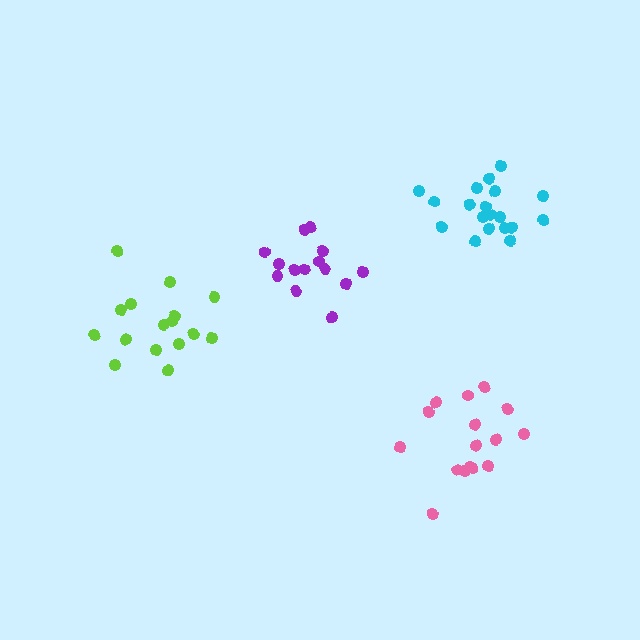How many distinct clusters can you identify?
There are 4 distinct clusters.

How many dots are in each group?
Group 1: 14 dots, Group 2: 16 dots, Group 3: 16 dots, Group 4: 19 dots (65 total).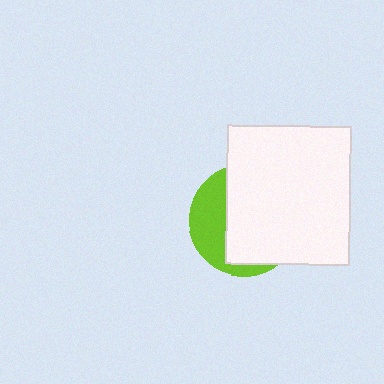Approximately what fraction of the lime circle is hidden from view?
Roughly 67% of the lime circle is hidden behind the white rectangle.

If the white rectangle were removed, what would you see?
You would see the complete lime circle.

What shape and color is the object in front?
The object in front is a white rectangle.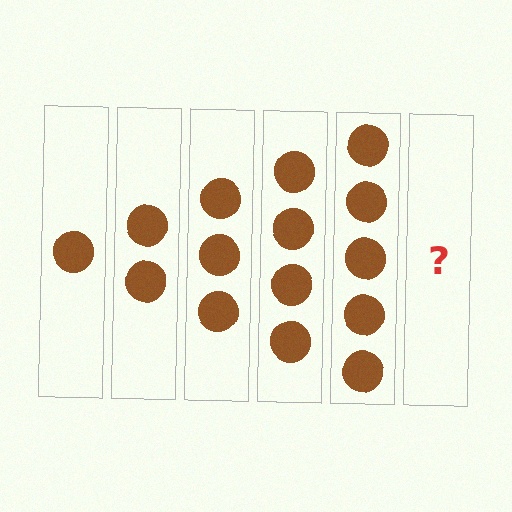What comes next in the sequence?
The next element should be 6 circles.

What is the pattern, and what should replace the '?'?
The pattern is that each step adds one more circle. The '?' should be 6 circles.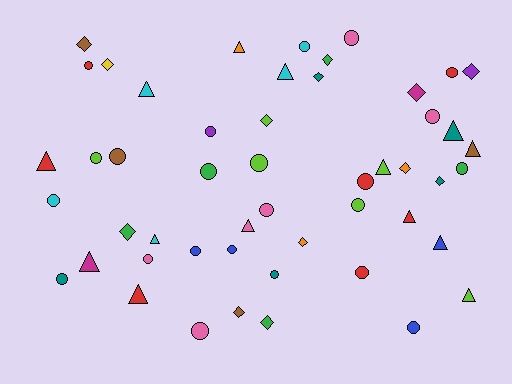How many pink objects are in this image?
There are 6 pink objects.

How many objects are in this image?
There are 50 objects.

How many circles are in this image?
There are 23 circles.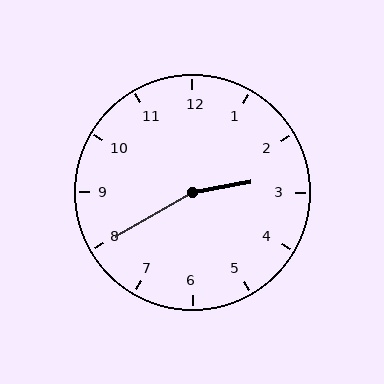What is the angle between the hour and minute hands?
Approximately 160 degrees.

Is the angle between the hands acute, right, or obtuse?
It is obtuse.